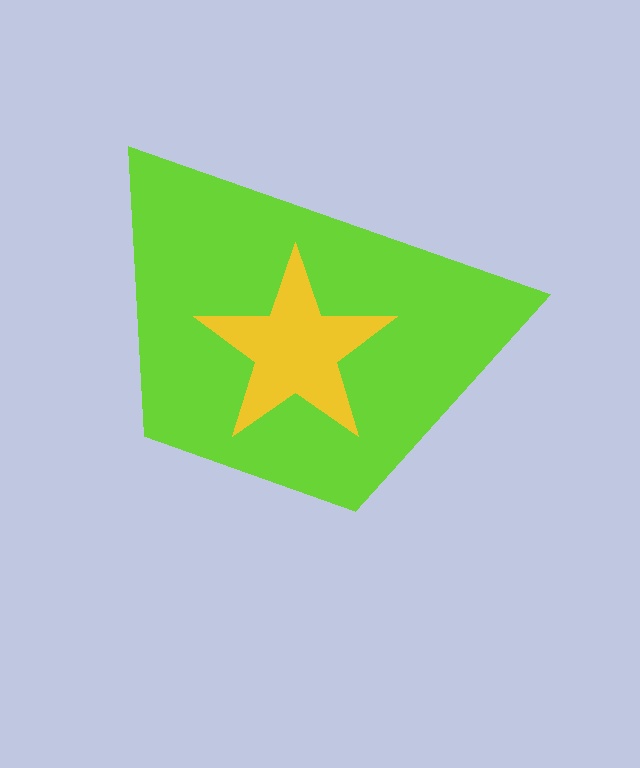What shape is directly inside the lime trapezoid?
The yellow star.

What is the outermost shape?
The lime trapezoid.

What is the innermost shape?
The yellow star.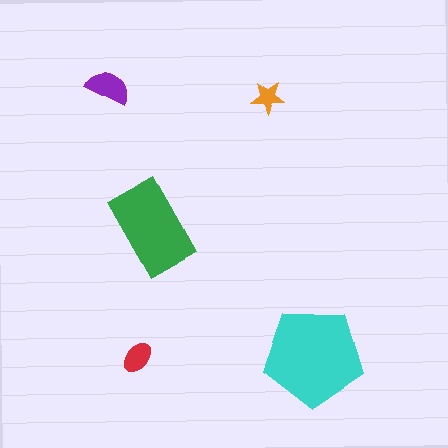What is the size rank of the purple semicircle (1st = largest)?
3rd.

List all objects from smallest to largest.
The orange star, the red ellipse, the purple semicircle, the green rectangle, the cyan pentagon.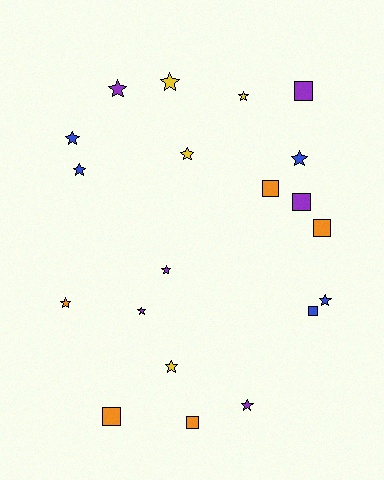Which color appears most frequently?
Purple, with 6 objects.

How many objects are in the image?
There are 20 objects.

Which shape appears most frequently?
Star, with 13 objects.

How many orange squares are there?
There are 4 orange squares.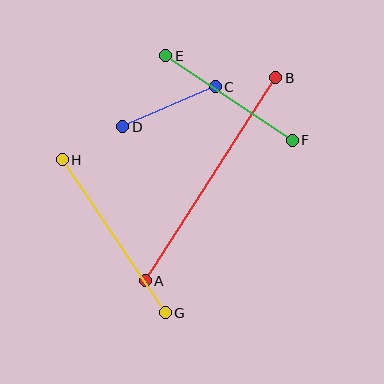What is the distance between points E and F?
The distance is approximately 152 pixels.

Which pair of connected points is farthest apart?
Points A and B are farthest apart.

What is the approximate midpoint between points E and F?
The midpoint is at approximately (229, 98) pixels.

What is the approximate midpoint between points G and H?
The midpoint is at approximately (114, 236) pixels.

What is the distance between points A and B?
The distance is approximately 242 pixels.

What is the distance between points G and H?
The distance is approximately 184 pixels.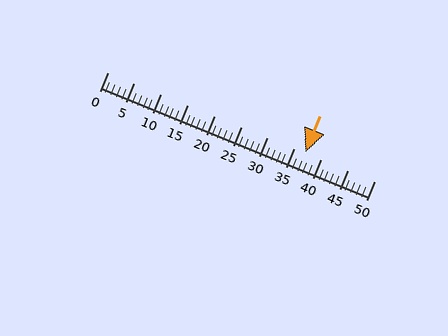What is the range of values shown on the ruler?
The ruler shows values from 0 to 50.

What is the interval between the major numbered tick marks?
The major tick marks are spaced 5 units apart.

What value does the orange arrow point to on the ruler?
The orange arrow points to approximately 37.